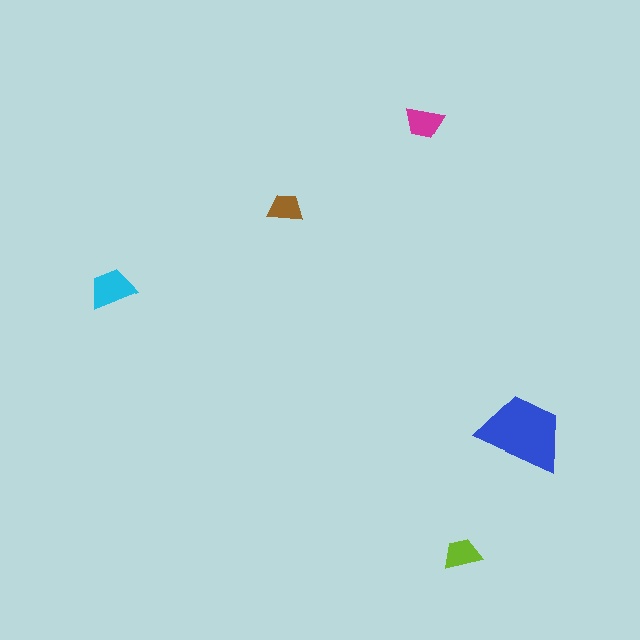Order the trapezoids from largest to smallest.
the blue one, the cyan one, the magenta one, the lime one, the brown one.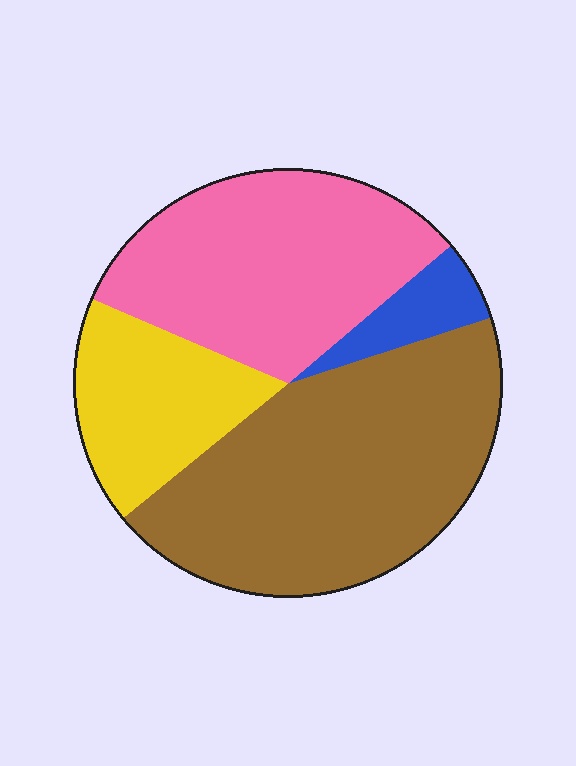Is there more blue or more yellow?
Yellow.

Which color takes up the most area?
Brown, at roughly 45%.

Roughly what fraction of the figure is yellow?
Yellow takes up about one sixth (1/6) of the figure.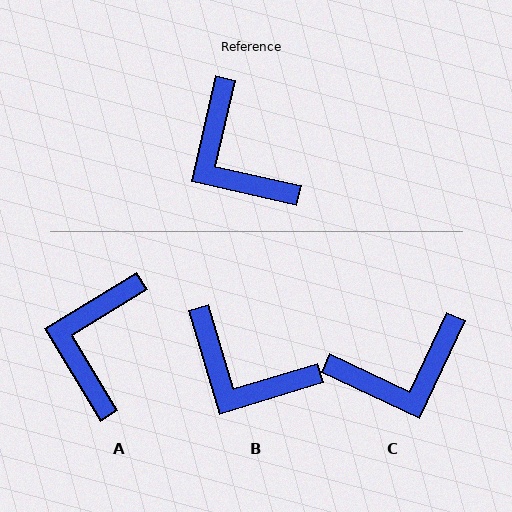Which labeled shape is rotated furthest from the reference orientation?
C, about 77 degrees away.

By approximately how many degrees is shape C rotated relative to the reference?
Approximately 77 degrees counter-clockwise.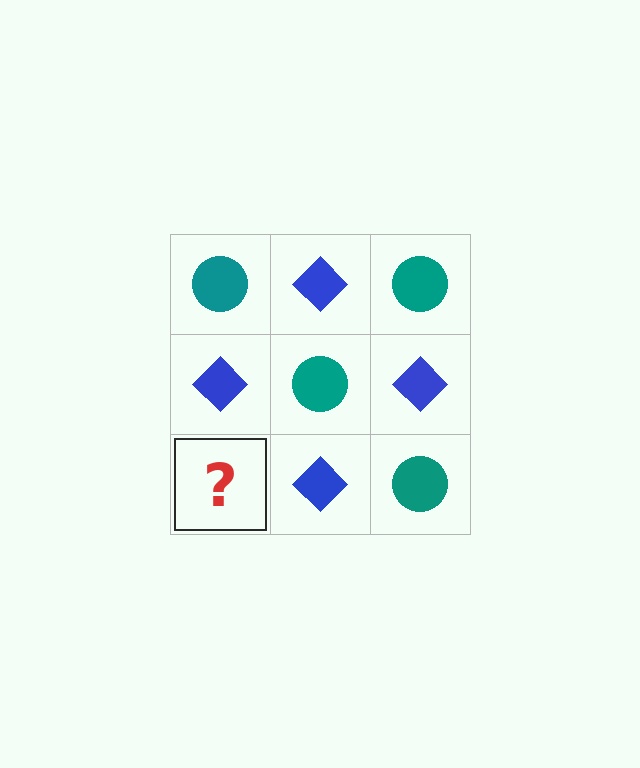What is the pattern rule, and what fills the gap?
The rule is that it alternates teal circle and blue diamond in a checkerboard pattern. The gap should be filled with a teal circle.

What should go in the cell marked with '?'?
The missing cell should contain a teal circle.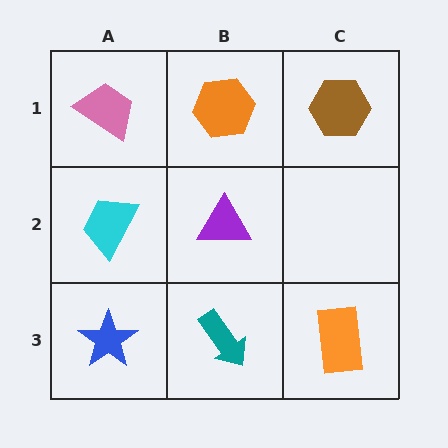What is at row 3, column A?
A blue star.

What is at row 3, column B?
A teal arrow.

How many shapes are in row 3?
3 shapes.